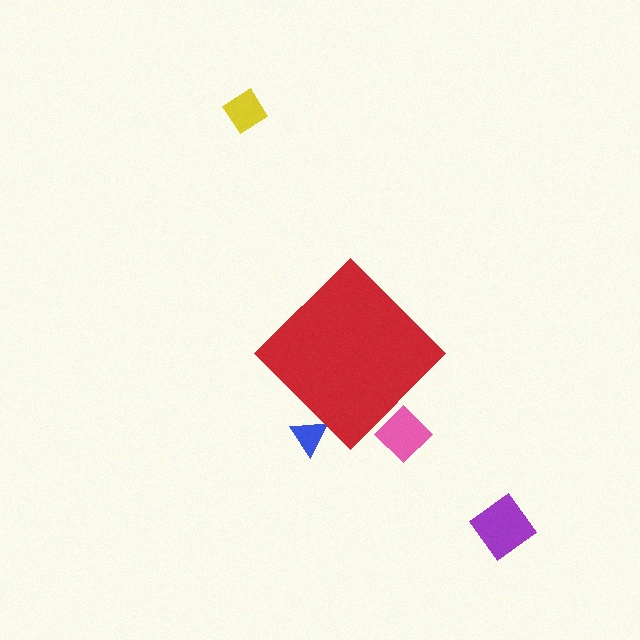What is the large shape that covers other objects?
A red diamond.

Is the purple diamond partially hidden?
No, the purple diamond is fully visible.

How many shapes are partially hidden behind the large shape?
2 shapes are partially hidden.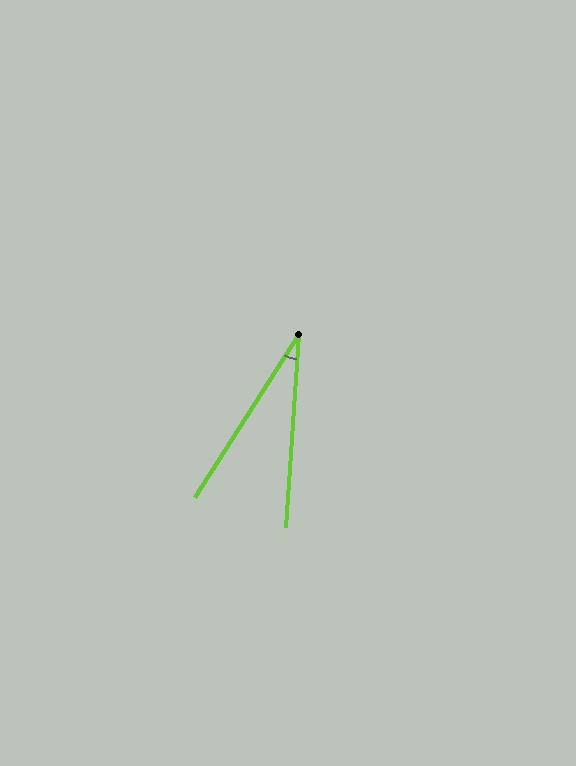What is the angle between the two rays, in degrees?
Approximately 29 degrees.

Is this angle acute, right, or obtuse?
It is acute.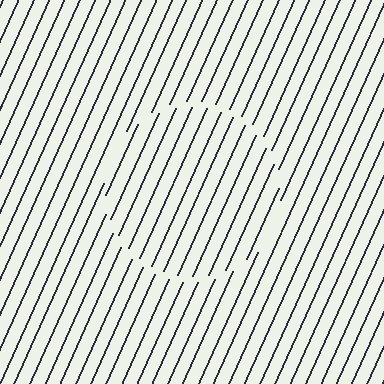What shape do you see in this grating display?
An illusory circle. The interior of the shape contains the same grating, shifted by half a period — the contour is defined by the phase discontinuity where line-ends from the inner and outer gratings abut.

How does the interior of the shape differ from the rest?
The interior of the shape contains the same grating, shifted by half a period — the contour is defined by the phase discontinuity where line-ends from the inner and outer gratings abut.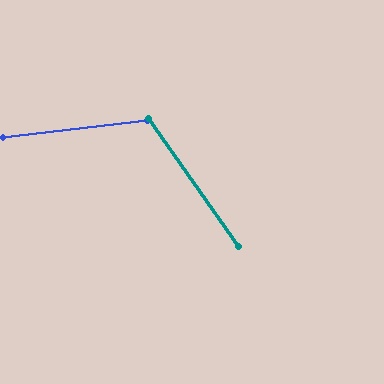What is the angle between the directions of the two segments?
Approximately 62 degrees.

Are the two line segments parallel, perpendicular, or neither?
Neither parallel nor perpendicular — they differ by about 62°.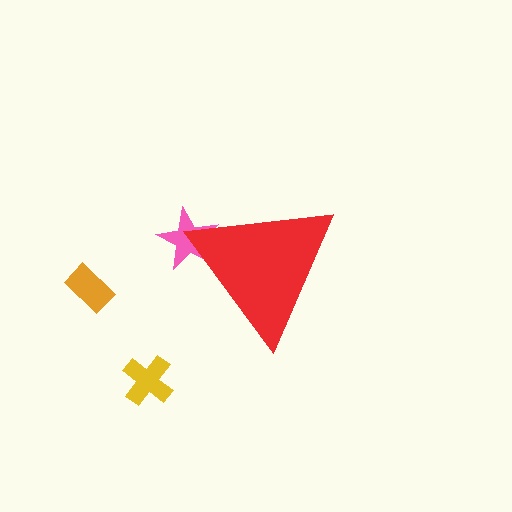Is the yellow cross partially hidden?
No, the yellow cross is fully visible.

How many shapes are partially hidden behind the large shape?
1 shape is partially hidden.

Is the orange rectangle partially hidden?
No, the orange rectangle is fully visible.